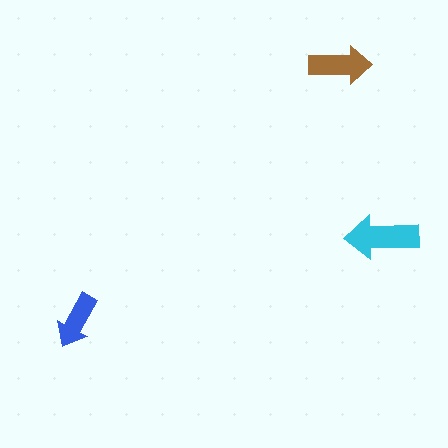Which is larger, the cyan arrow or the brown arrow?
The cyan one.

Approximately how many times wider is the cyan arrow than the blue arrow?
About 1.5 times wider.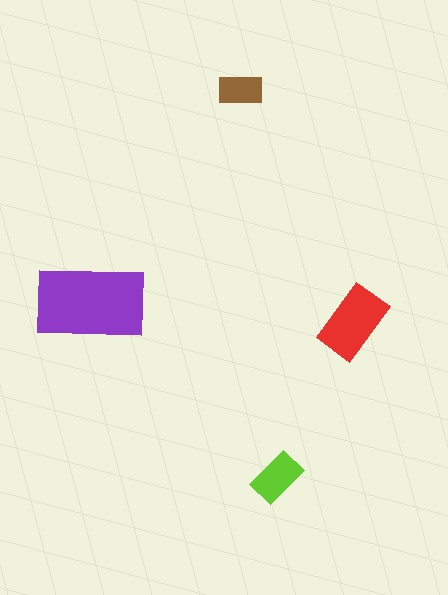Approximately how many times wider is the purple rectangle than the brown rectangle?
About 2.5 times wider.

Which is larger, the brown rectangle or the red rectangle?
The red one.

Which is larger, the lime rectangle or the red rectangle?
The red one.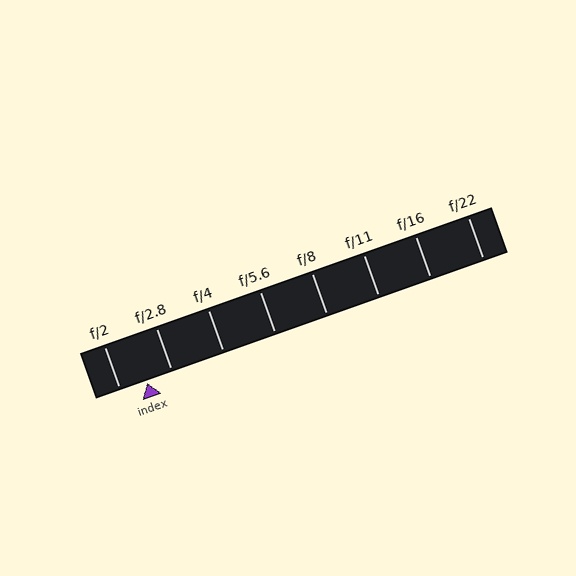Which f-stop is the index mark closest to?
The index mark is closest to f/2.8.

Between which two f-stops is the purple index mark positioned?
The index mark is between f/2 and f/2.8.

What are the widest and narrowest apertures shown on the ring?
The widest aperture shown is f/2 and the narrowest is f/22.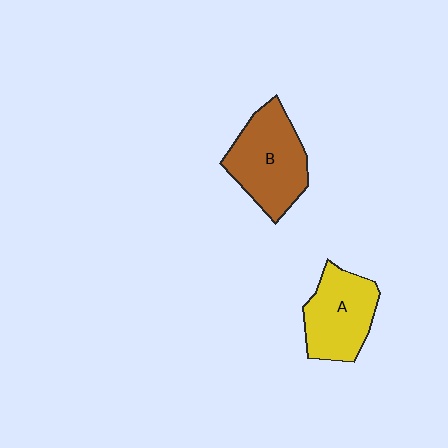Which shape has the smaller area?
Shape A (yellow).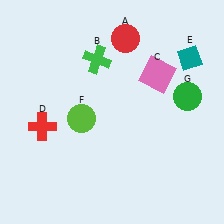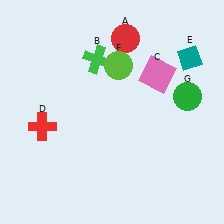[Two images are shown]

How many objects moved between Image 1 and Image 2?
1 object moved between the two images.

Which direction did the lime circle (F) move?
The lime circle (F) moved up.